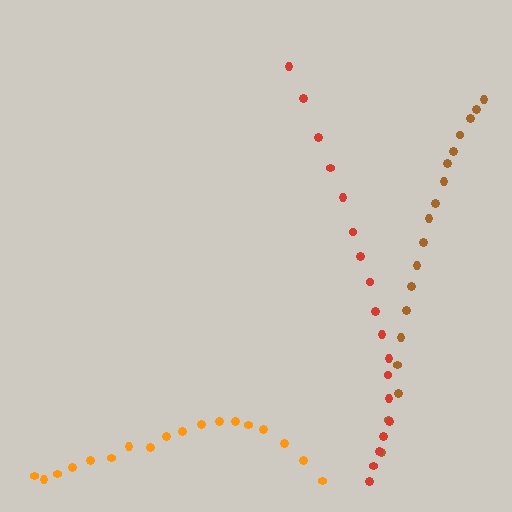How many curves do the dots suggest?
There are 3 distinct paths.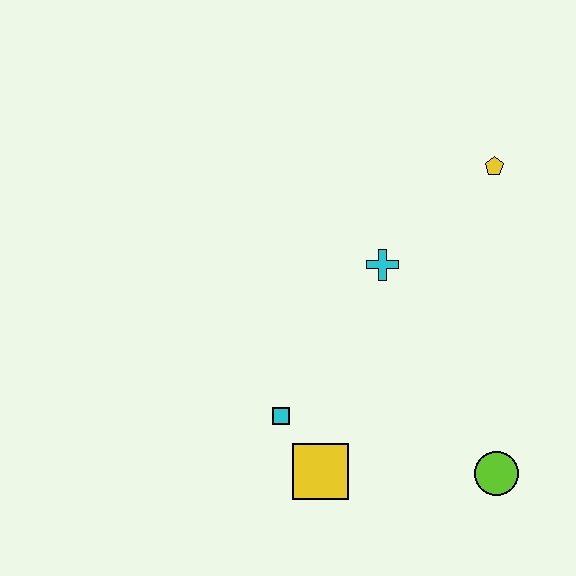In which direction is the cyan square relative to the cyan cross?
The cyan square is below the cyan cross.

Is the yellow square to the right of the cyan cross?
No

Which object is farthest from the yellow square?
The yellow pentagon is farthest from the yellow square.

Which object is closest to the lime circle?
The yellow square is closest to the lime circle.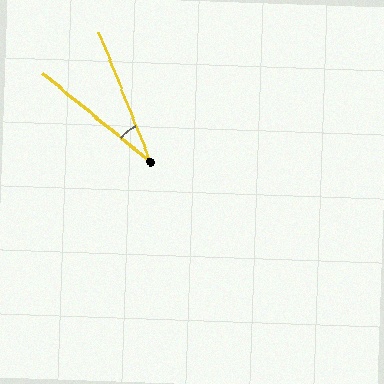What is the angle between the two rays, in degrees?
Approximately 29 degrees.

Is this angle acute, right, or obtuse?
It is acute.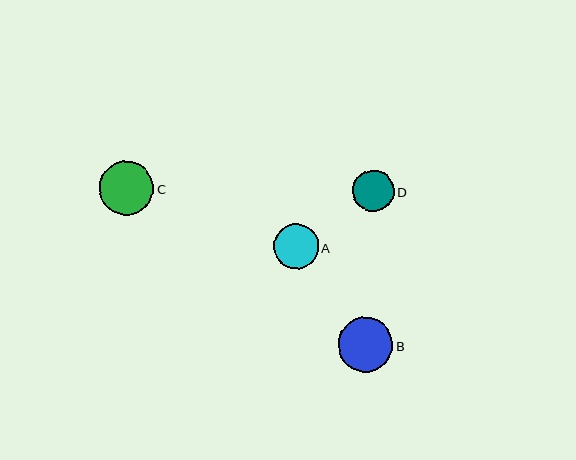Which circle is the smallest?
Circle D is the smallest with a size of approximately 41 pixels.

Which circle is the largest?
Circle B is the largest with a size of approximately 54 pixels.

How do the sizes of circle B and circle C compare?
Circle B and circle C are approximately the same size.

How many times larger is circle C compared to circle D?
Circle C is approximately 1.3 times the size of circle D.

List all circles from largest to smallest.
From largest to smallest: B, C, A, D.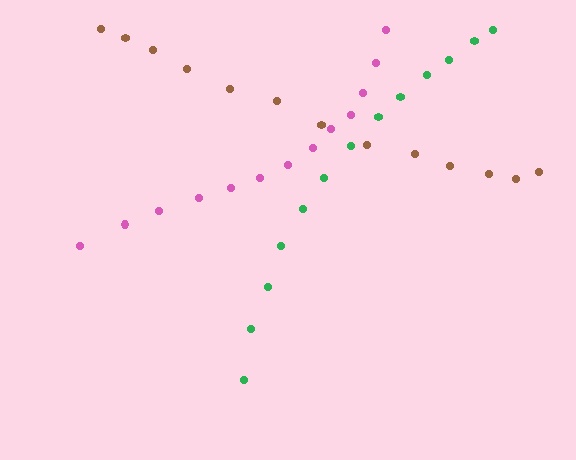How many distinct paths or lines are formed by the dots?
There are 3 distinct paths.